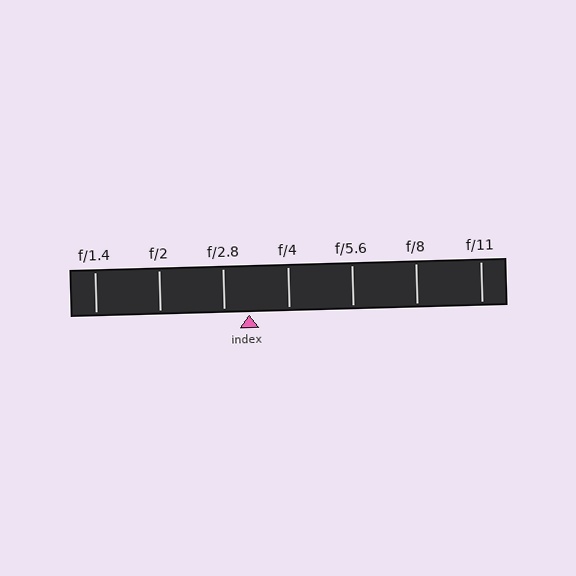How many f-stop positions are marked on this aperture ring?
There are 7 f-stop positions marked.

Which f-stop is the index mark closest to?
The index mark is closest to f/2.8.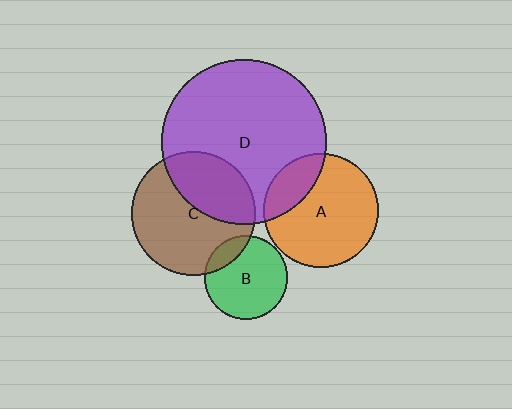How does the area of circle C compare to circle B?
Approximately 2.2 times.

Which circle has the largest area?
Circle D (purple).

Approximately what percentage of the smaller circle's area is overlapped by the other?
Approximately 15%.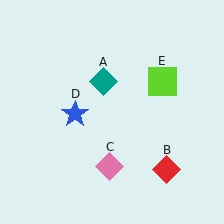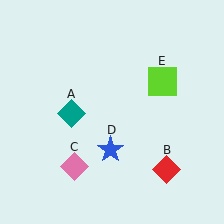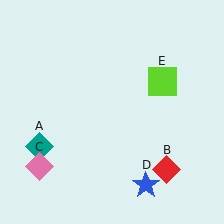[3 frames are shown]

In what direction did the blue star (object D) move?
The blue star (object D) moved down and to the right.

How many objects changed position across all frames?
3 objects changed position: teal diamond (object A), pink diamond (object C), blue star (object D).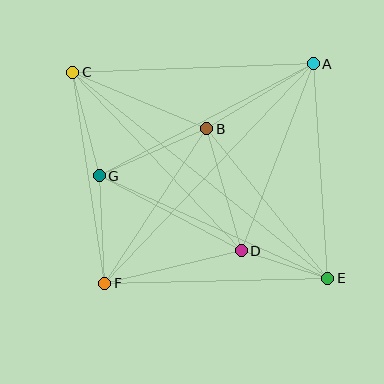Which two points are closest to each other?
Points D and E are closest to each other.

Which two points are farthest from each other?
Points C and E are farthest from each other.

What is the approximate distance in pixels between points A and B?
The distance between A and B is approximately 125 pixels.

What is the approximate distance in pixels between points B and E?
The distance between B and E is approximately 192 pixels.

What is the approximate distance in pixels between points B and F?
The distance between B and F is approximately 186 pixels.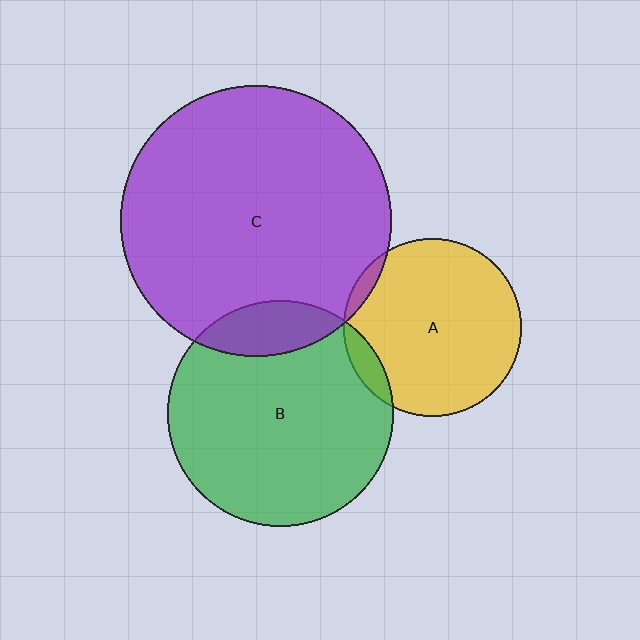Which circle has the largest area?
Circle C (purple).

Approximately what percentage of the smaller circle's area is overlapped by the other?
Approximately 5%.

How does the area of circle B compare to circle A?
Approximately 1.6 times.